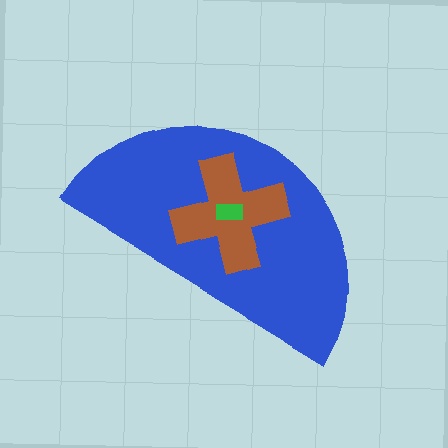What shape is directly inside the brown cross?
The green rectangle.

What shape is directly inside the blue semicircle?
The brown cross.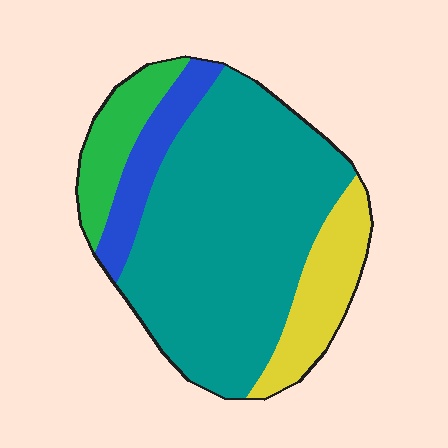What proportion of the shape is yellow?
Yellow takes up about one sixth (1/6) of the shape.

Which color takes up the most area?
Teal, at roughly 65%.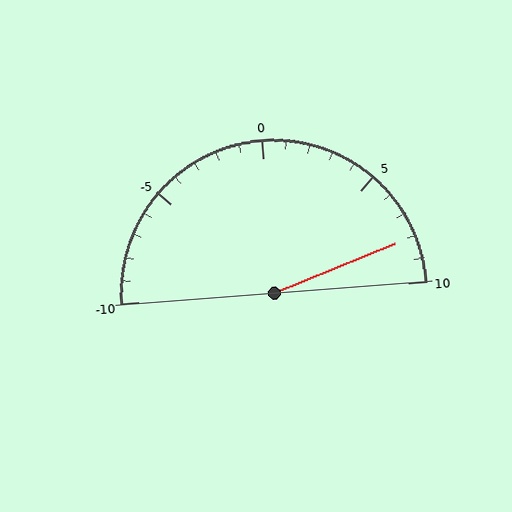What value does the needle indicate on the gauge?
The needle indicates approximately 8.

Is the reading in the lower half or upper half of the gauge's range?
The reading is in the upper half of the range (-10 to 10).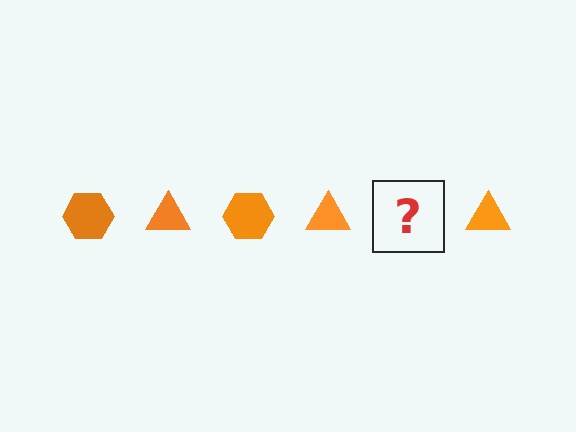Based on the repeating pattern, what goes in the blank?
The blank should be an orange hexagon.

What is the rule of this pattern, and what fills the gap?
The rule is that the pattern cycles through hexagon, triangle shapes in orange. The gap should be filled with an orange hexagon.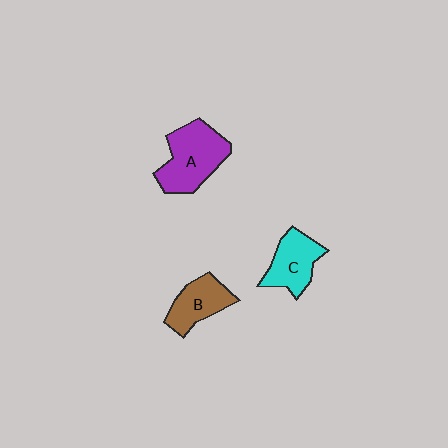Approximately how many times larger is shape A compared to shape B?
Approximately 1.5 times.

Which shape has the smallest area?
Shape B (brown).